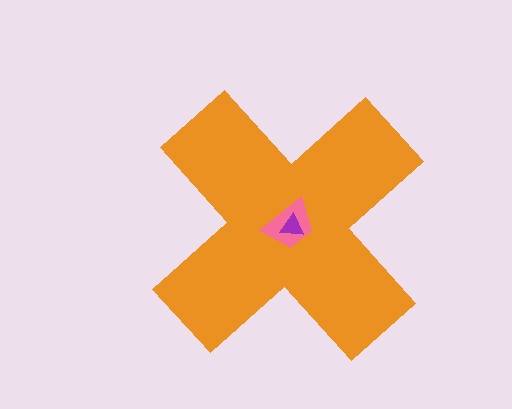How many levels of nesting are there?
3.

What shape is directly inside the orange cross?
The pink trapezoid.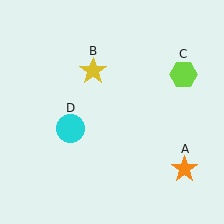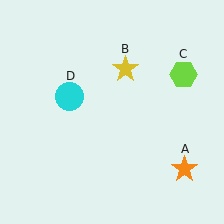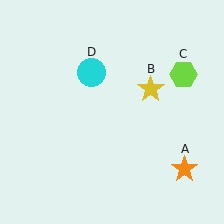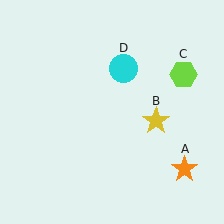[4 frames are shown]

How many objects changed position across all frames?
2 objects changed position: yellow star (object B), cyan circle (object D).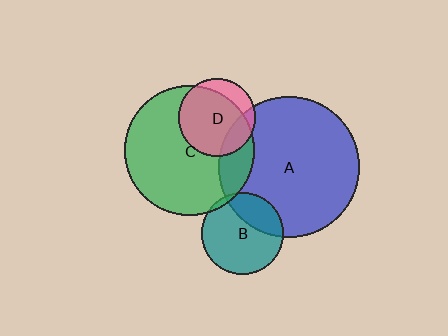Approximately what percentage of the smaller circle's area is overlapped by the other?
Approximately 15%.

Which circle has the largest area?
Circle A (blue).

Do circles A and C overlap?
Yes.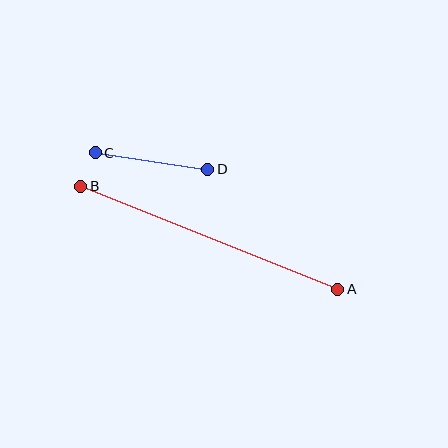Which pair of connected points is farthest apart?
Points A and B are farthest apart.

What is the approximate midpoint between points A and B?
The midpoint is at approximately (209, 238) pixels.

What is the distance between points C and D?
The distance is approximately 114 pixels.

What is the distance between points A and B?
The distance is approximately 277 pixels.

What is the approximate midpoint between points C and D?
The midpoint is at approximately (151, 161) pixels.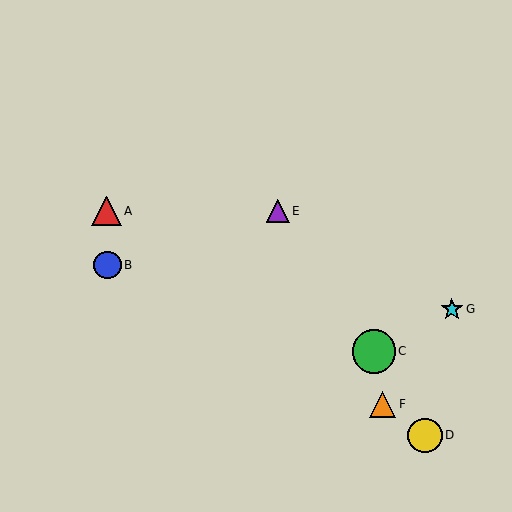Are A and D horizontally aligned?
No, A is at y≈211 and D is at y≈435.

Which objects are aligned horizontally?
Objects A, E are aligned horizontally.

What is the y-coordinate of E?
Object E is at y≈211.